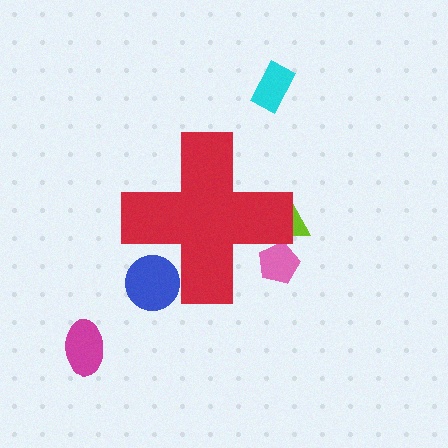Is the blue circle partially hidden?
Yes, the blue circle is partially hidden behind the red cross.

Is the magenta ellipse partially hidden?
No, the magenta ellipse is fully visible.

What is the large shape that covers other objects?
A red cross.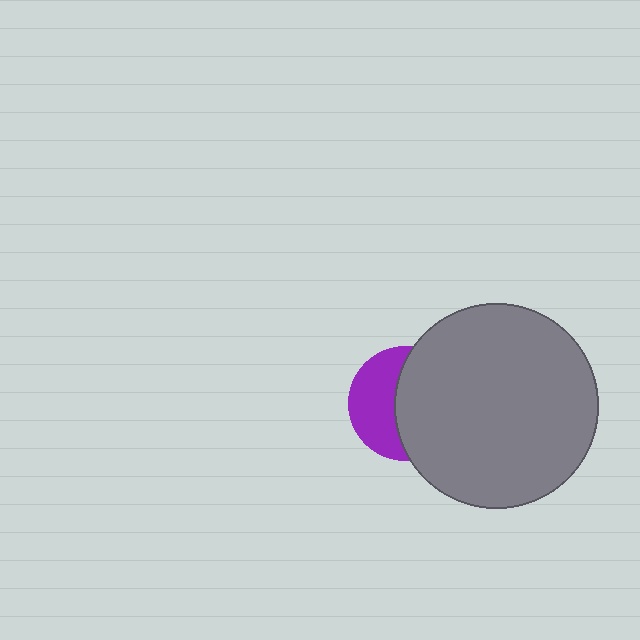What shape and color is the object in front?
The object in front is a gray circle.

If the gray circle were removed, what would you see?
You would see the complete purple circle.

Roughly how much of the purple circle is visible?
A small part of it is visible (roughly 44%).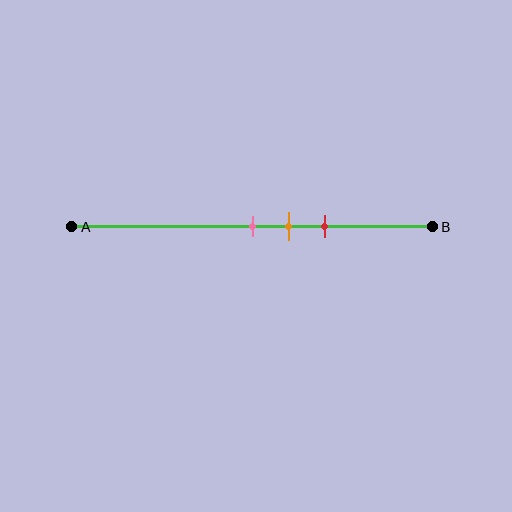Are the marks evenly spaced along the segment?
Yes, the marks are approximately evenly spaced.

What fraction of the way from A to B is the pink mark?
The pink mark is approximately 50% (0.5) of the way from A to B.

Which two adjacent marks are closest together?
The pink and orange marks are the closest adjacent pair.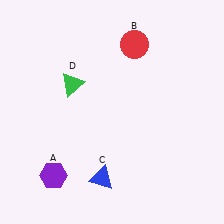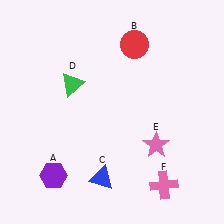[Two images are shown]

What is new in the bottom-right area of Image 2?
A pink cross (F) was added in the bottom-right area of Image 2.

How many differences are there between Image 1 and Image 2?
There are 2 differences between the two images.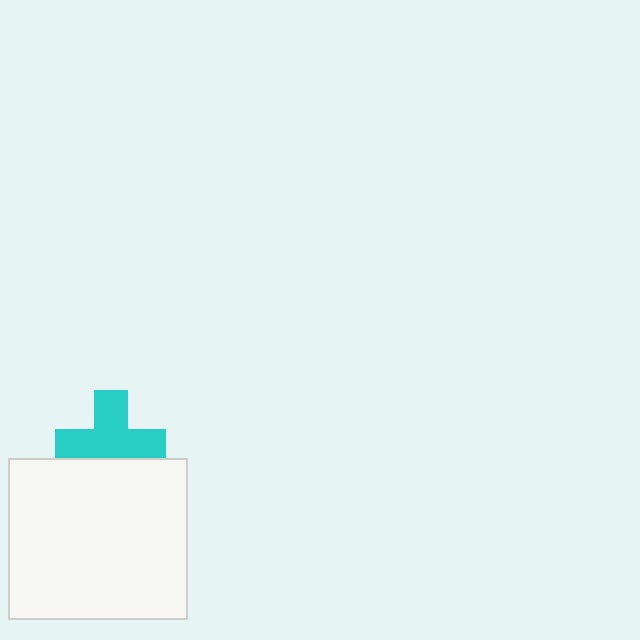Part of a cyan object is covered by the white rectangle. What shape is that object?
It is a cross.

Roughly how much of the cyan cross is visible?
Most of it is visible (roughly 69%).